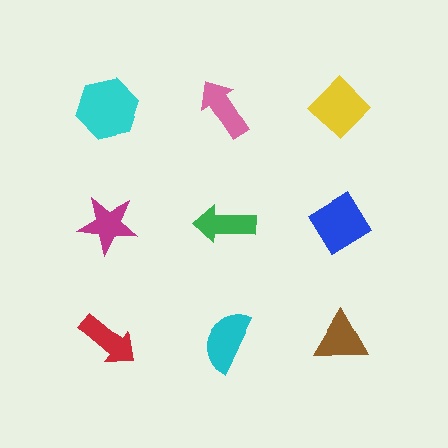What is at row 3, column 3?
A brown triangle.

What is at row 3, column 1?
A red arrow.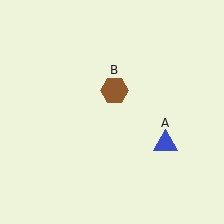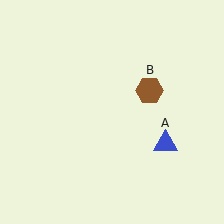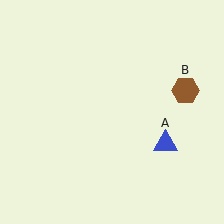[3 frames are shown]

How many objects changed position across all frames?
1 object changed position: brown hexagon (object B).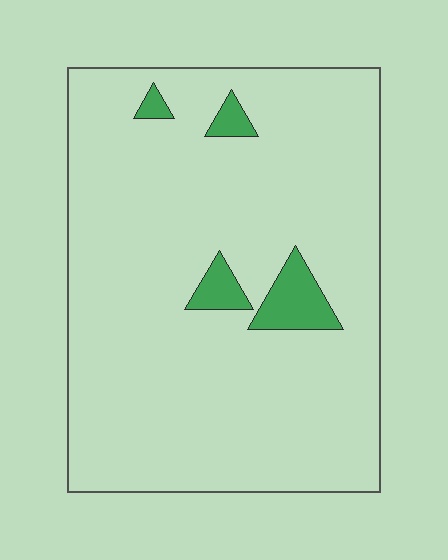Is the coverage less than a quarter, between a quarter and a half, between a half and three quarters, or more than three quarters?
Less than a quarter.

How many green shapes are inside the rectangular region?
4.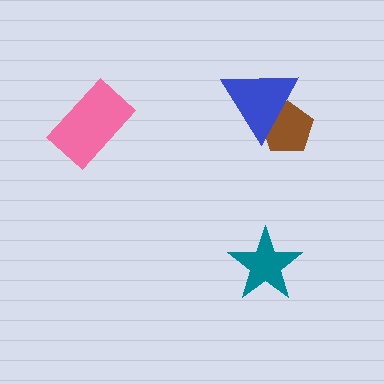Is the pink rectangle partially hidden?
No, no other shape covers it.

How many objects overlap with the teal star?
0 objects overlap with the teal star.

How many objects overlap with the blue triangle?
1 object overlaps with the blue triangle.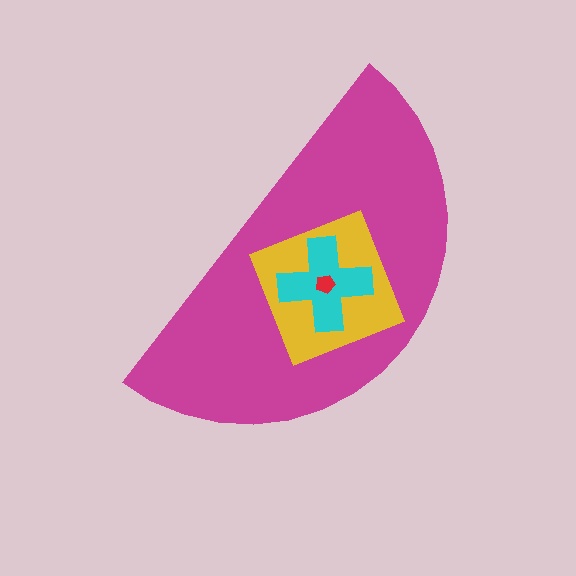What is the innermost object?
The red pentagon.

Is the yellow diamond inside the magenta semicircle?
Yes.